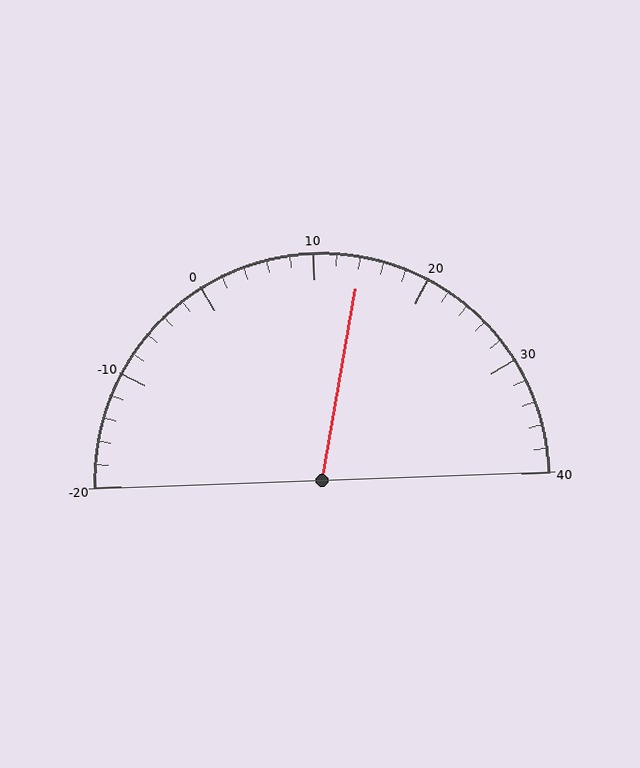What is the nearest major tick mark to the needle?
The nearest major tick mark is 10.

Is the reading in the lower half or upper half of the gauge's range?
The reading is in the upper half of the range (-20 to 40).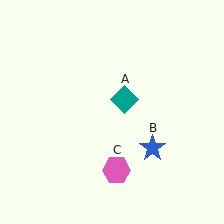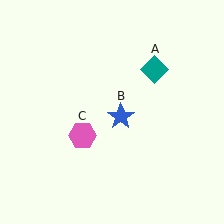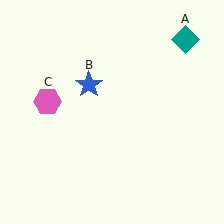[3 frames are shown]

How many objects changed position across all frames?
3 objects changed position: teal diamond (object A), blue star (object B), pink hexagon (object C).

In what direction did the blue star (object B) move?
The blue star (object B) moved up and to the left.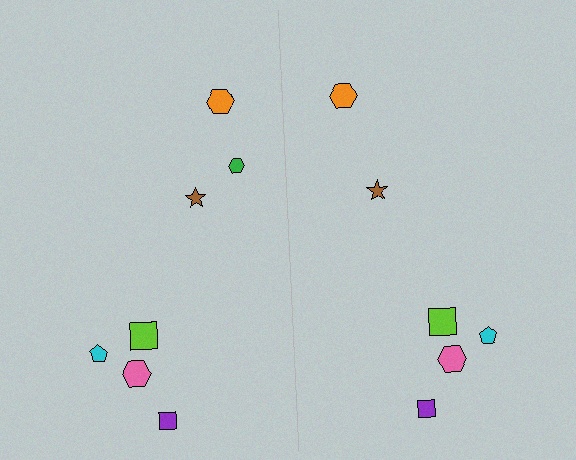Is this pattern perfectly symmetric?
No, the pattern is not perfectly symmetric. A green hexagon is missing from the right side.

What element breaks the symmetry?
A green hexagon is missing from the right side.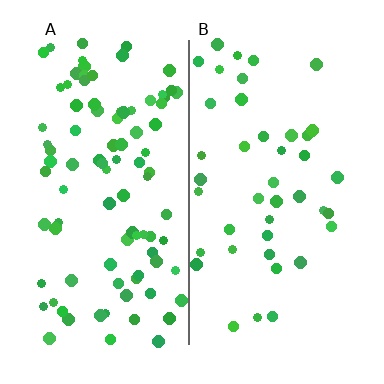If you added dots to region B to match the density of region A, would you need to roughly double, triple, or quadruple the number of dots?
Approximately double.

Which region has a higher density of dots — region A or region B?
A (the left).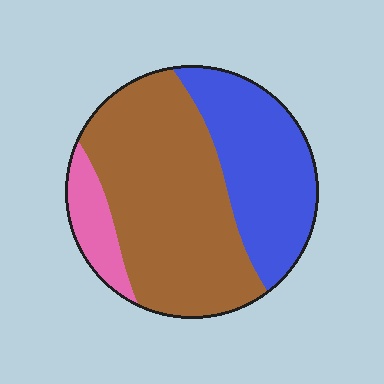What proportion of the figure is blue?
Blue takes up about one third (1/3) of the figure.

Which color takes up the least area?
Pink, at roughly 10%.